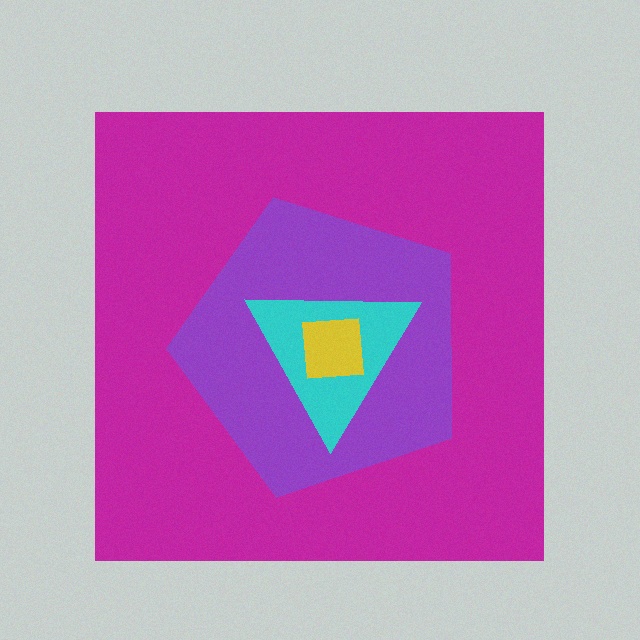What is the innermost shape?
The yellow square.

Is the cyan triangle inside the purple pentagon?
Yes.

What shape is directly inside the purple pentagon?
The cyan triangle.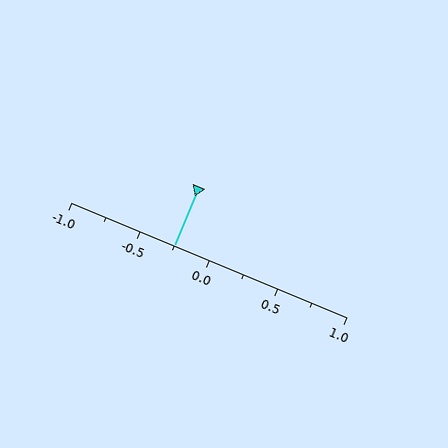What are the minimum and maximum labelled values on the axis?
The axis runs from -1.0 to 1.0.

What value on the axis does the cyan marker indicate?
The marker indicates approximately -0.25.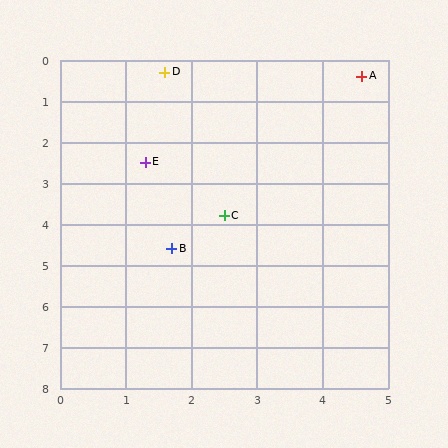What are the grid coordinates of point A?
Point A is at approximately (4.6, 0.4).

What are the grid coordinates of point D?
Point D is at approximately (1.6, 0.3).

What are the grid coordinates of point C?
Point C is at approximately (2.5, 3.8).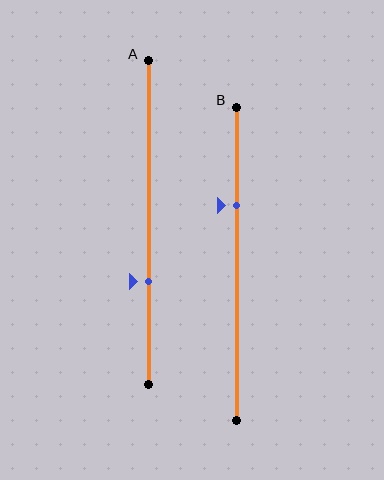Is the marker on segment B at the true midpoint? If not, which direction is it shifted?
No, the marker on segment B is shifted upward by about 19% of the segment length.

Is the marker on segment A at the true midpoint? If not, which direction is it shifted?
No, the marker on segment A is shifted downward by about 18% of the segment length.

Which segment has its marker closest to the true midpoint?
Segment A has its marker closest to the true midpoint.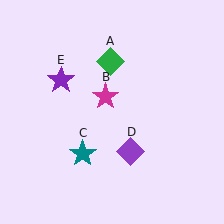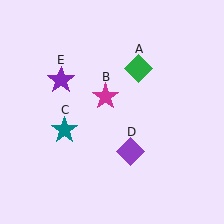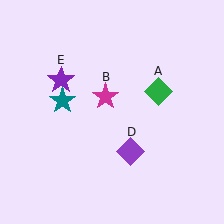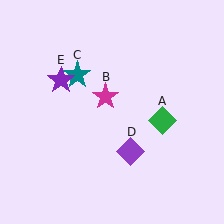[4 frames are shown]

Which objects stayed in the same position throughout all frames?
Magenta star (object B) and purple diamond (object D) and purple star (object E) remained stationary.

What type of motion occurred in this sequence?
The green diamond (object A), teal star (object C) rotated clockwise around the center of the scene.